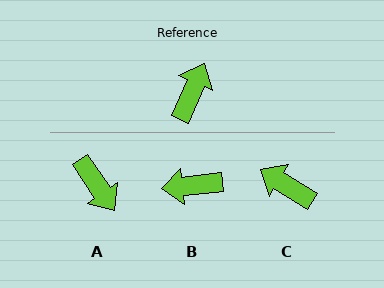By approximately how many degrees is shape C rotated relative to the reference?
Approximately 82 degrees counter-clockwise.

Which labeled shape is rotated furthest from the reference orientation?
A, about 123 degrees away.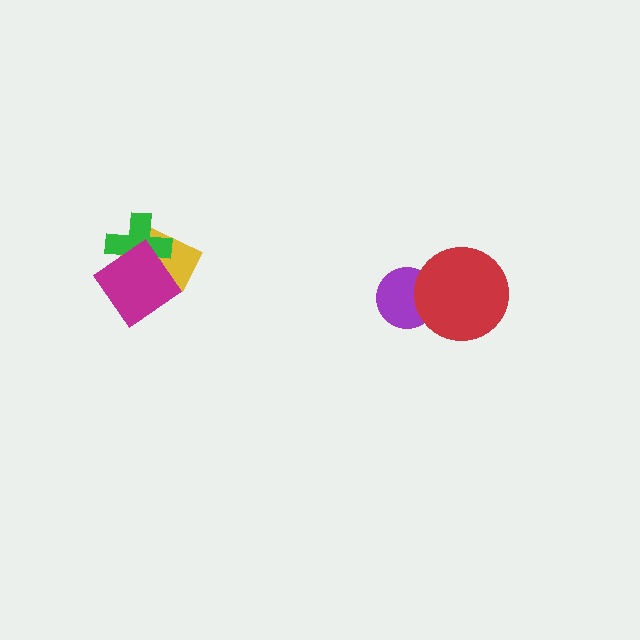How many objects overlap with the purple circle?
1 object overlaps with the purple circle.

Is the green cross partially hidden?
Yes, it is partially covered by another shape.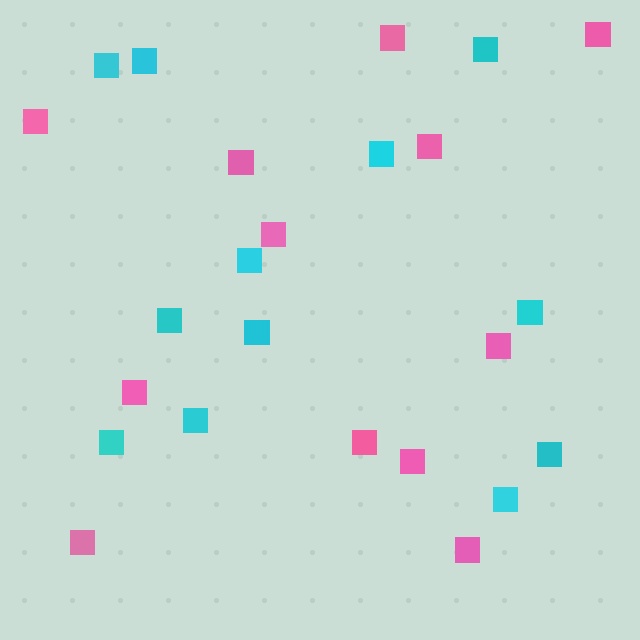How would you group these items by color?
There are 2 groups: one group of pink squares (12) and one group of cyan squares (12).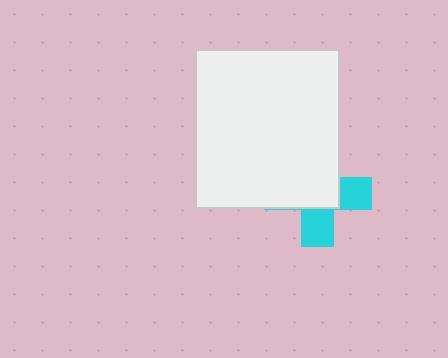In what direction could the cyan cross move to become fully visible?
The cyan cross could move toward the lower-right. That would shift it out from behind the white rectangle entirely.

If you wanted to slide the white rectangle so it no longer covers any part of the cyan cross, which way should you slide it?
Slide it toward the upper-left — that is the most direct way to separate the two shapes.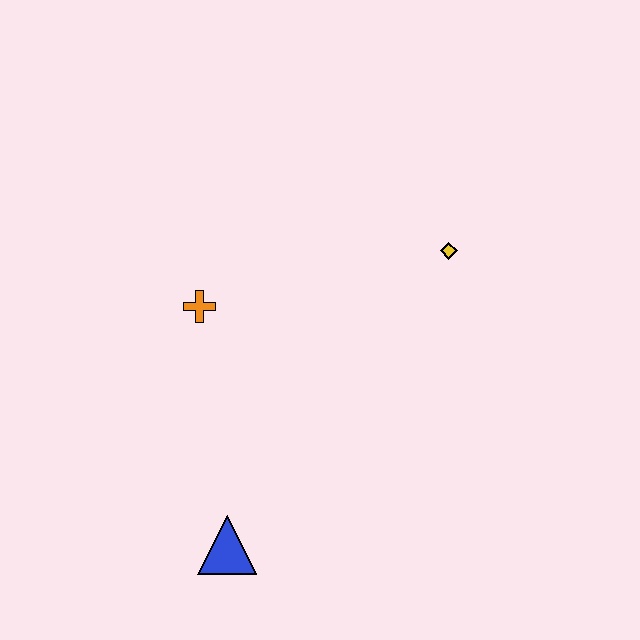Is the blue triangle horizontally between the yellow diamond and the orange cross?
Yes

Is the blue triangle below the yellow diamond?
Yes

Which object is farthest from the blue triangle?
The yellow diamond is farthest from the blue triangle.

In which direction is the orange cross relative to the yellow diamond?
The orange cross is to the left of the yellow diamond.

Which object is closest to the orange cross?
The blue triangle is closest to the orange cross.